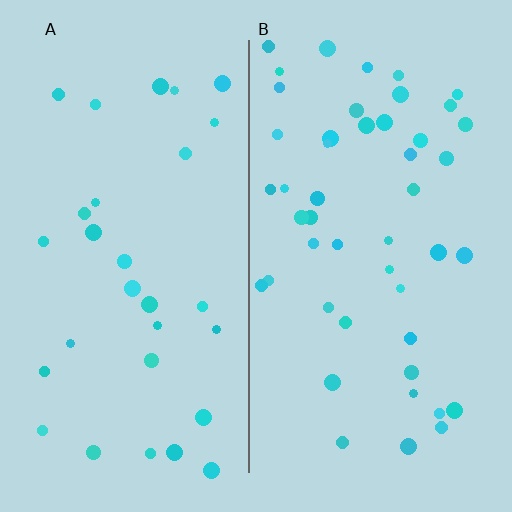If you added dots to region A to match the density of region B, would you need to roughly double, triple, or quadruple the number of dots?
Approximately double.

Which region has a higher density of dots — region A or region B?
B (the right).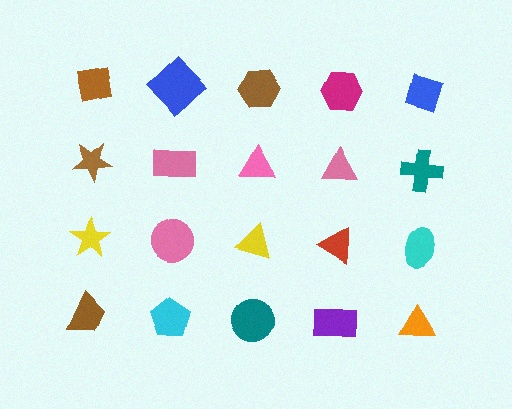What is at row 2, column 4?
A pink triangle.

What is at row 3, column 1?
A yellow star.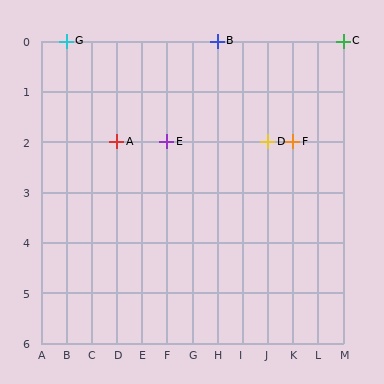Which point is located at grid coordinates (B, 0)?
Point G is at (B, 0).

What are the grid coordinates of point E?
Point E is at grid coordinates (F, 2).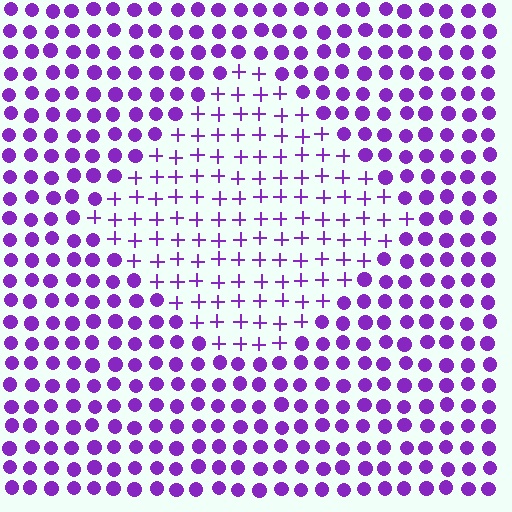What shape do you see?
I see a diamond.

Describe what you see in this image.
The image is filled with small purple elements arranged in a uniform grid. A diamond-shaped region contains plus signs, while the surrounding area contains circles. The boundary is defined purely by the change in element shape.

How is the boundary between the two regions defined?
The boundary is defined by a change in element shape: plus signs inside vs. circles outside. All elements share the same color and spacing.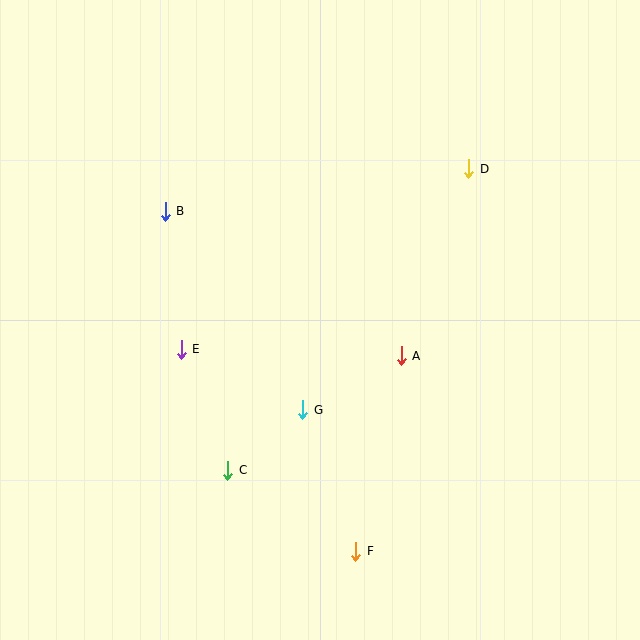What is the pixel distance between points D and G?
The distance between D and G is 292 pixels.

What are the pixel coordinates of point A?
Point A is at (401, 356).